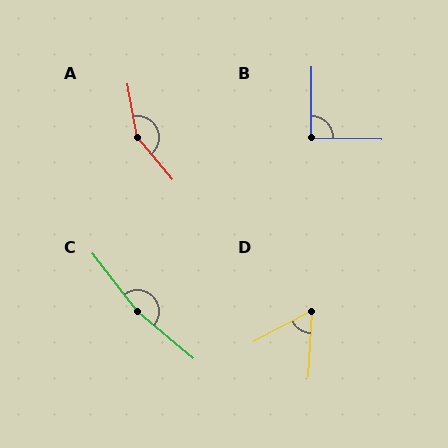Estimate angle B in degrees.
Approximately 91 degrees.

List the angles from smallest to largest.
D (59°), B (91°), A (151°), C (168°).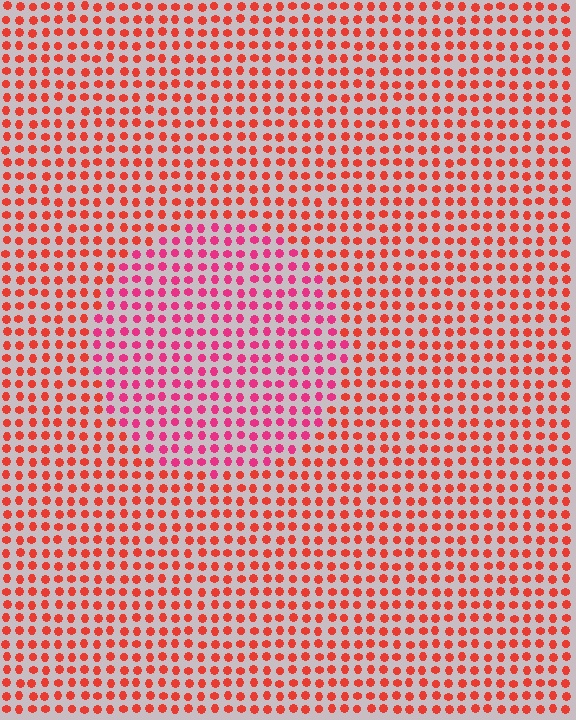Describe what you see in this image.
The image is filled with small red elements in a uniform arrangement. A circle-shaped region is visible where the elements are tinted to a slightly different hue, forming a subtle color boundary.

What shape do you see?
I see a circle.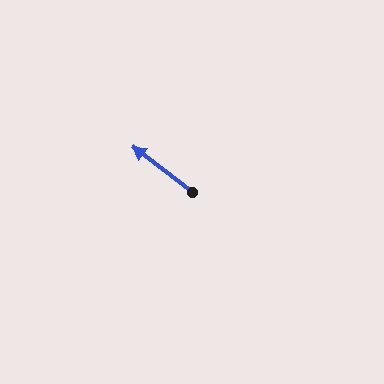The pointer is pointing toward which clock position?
Roughly 10 o'clock.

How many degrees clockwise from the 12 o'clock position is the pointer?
Approximately 308 degrees.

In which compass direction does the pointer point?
Northwest.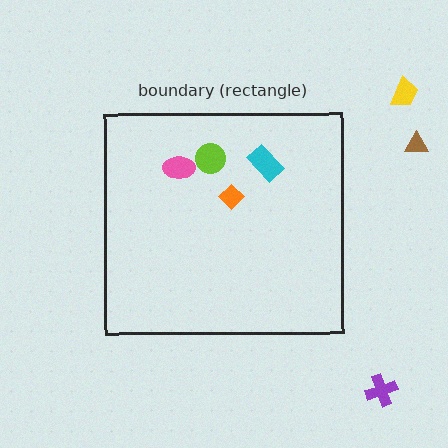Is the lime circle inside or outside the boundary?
Inside.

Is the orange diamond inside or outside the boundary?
Inside.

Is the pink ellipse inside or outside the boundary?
Inside.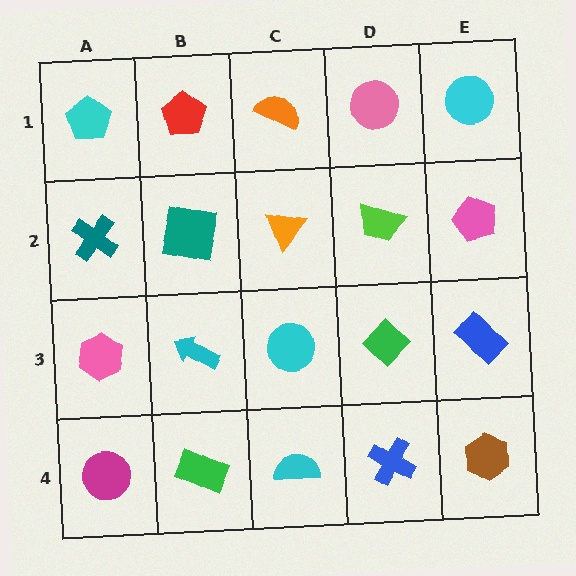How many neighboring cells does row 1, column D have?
3.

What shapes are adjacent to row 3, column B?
A teal square (row 2, column B), a green rectangle (row 4, column B), a pink hexagon (row 3, column A), a cyan circle (row 3, column C).